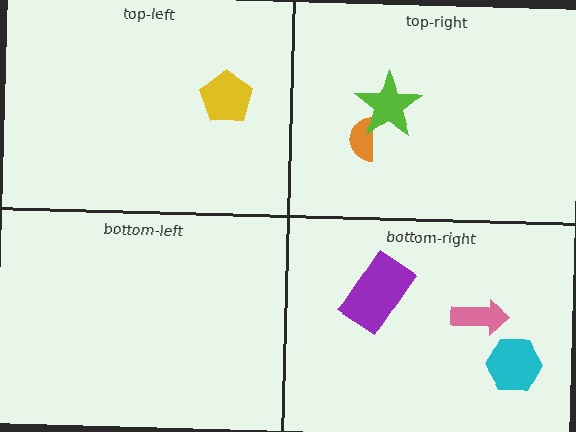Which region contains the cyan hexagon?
The bottom-right region.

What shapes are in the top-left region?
The yellow pentagon.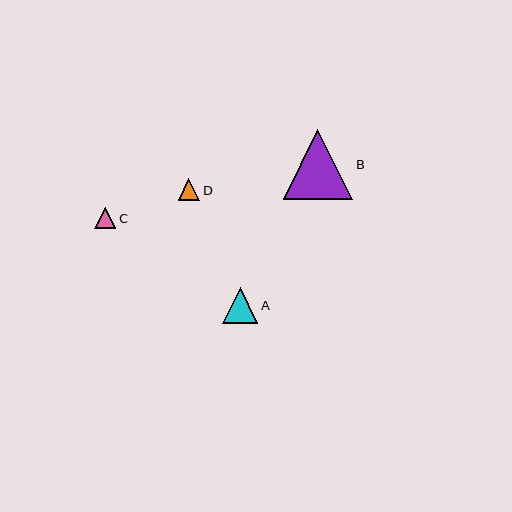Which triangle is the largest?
Triangle B is the largest with a size of approximately 70 pixels.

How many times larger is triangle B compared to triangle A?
Triangle B is approximately 1.9 times the size of triangle A.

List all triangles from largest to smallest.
From largest to smallest: B, A, D, C.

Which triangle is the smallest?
Triangle C is the smallest with a size of approximately 21 pixels.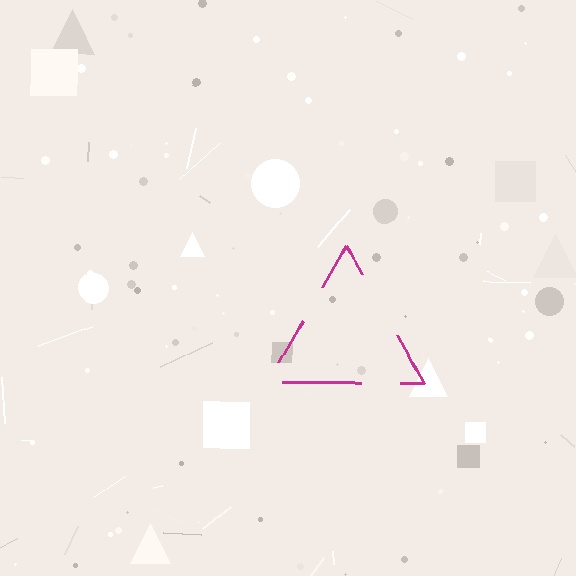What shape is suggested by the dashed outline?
The dashed outline suggests a triangle.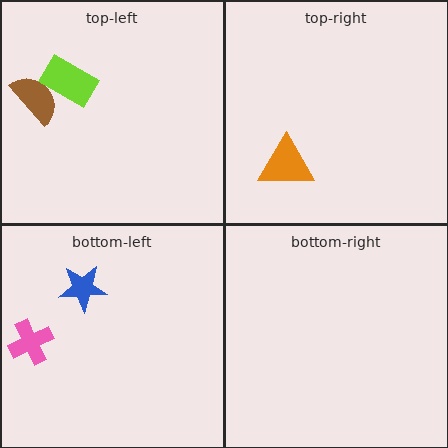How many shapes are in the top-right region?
1.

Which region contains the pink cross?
The bottom-left region.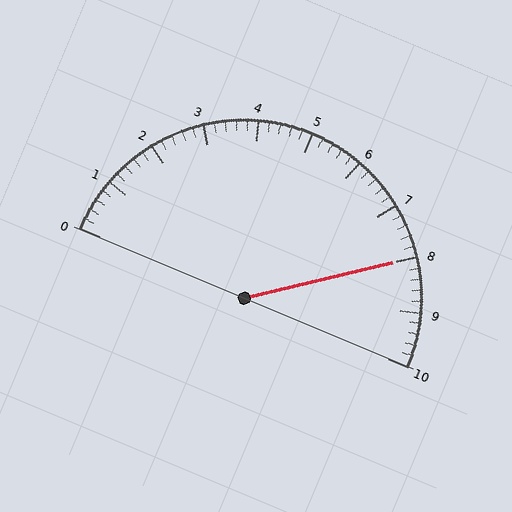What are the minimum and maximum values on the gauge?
The gauge ranges from 0 to 10.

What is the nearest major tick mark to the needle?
The nearest major tick mark is 8.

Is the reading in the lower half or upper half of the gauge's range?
The reading is in the upper half of the range (0 to 10).